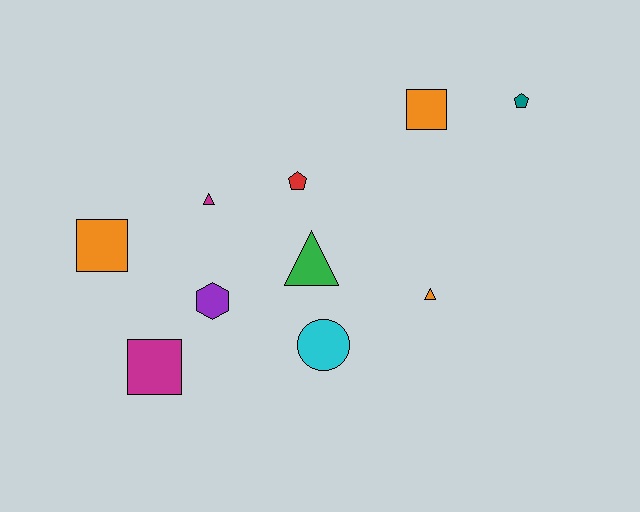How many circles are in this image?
There is 1 circle.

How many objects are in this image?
There are 10 objects.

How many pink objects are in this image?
There are no pink objects.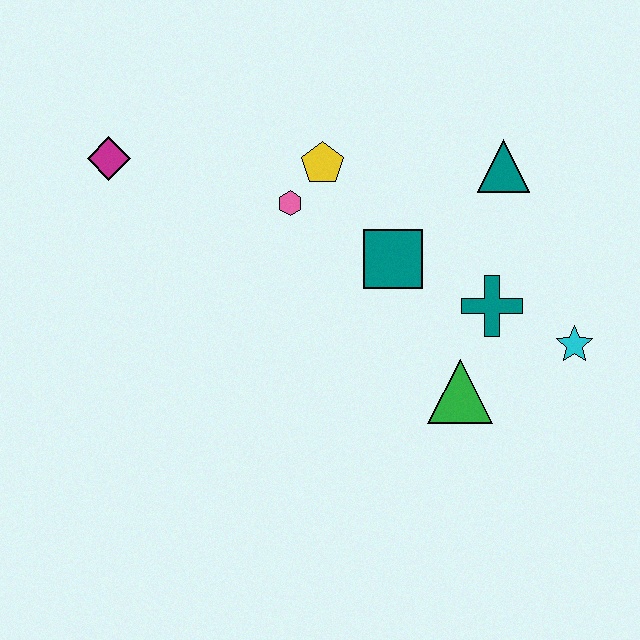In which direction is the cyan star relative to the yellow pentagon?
The cyan star is to the right of the yellow pentagon.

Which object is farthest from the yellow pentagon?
The cyan star is farthest from the yellow pentagon.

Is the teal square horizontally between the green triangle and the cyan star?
No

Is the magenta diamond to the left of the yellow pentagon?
Yes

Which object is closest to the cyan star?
The teal cross is closest to the cyan star.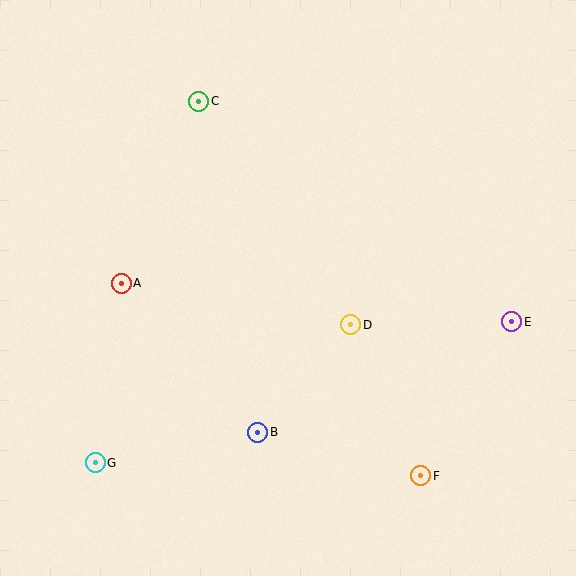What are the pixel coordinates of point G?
Point G is at (95, 463).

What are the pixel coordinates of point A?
Point A is at (121, 283).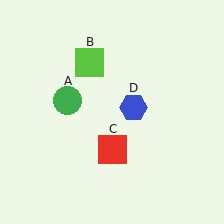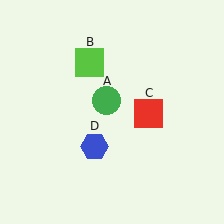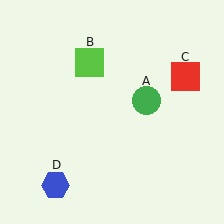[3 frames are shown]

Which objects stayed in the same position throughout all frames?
Lime square (object B) remained stationary.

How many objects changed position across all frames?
3 objects changed position: green circle (object A), red square (object C), blue hexagon (object D).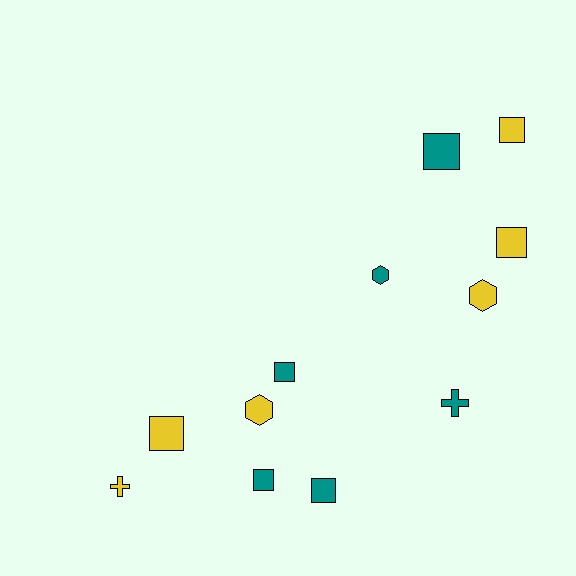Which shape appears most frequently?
Square, with 7 objects.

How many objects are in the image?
There are 12 objects.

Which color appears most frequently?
Yellow, with 6 objects.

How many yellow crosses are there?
There is 1 yellow cross.